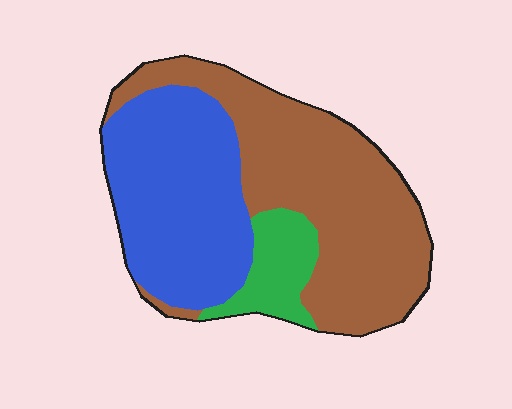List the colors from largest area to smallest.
From largest to smallest: brown, blue, green.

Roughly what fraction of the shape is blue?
Blue covers roughly 40% of the shape.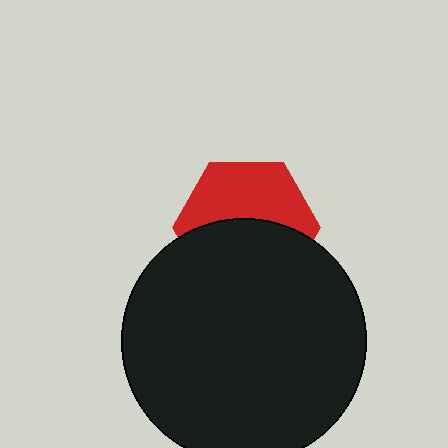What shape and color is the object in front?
The object in front is a black circle.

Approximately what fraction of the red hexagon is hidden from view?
Roughly 52% of the red hexagon is hidden behind the black circle.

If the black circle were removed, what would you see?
You would see the complete red hexagon.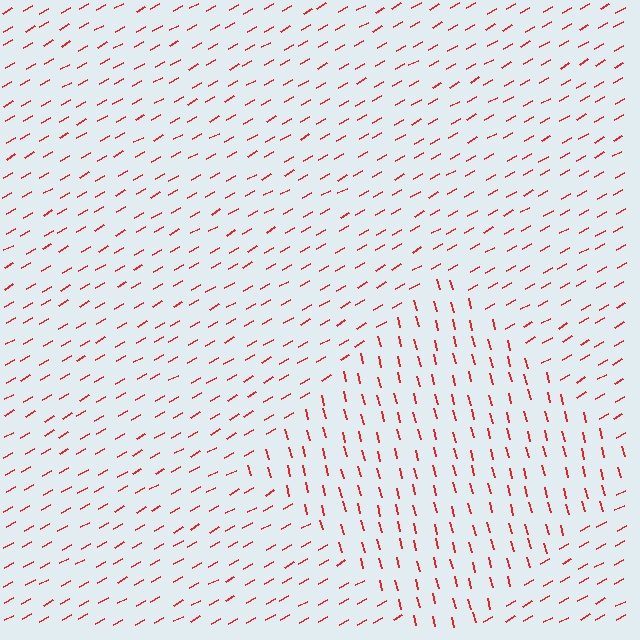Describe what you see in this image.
The image is filled with small red line segments. A diamond region in the image has lines oriented differently from the surrounding lines, creating a visible texture boundary.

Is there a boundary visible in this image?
Yes, there is a texture boundary formed by a change in line orientation.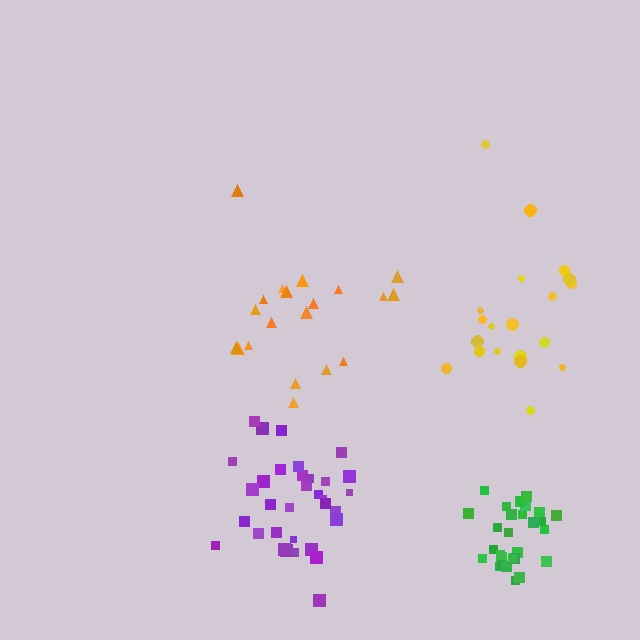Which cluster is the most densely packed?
Green.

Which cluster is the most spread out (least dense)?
Orange.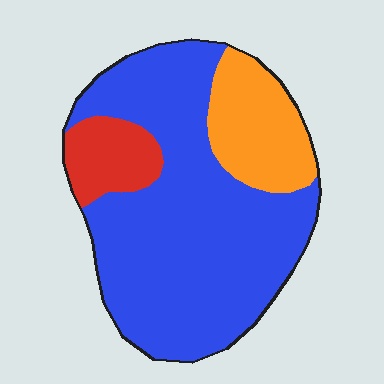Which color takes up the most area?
Blue, at roughly 70%.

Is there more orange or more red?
Orange.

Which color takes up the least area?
Red, at roughly 10%.